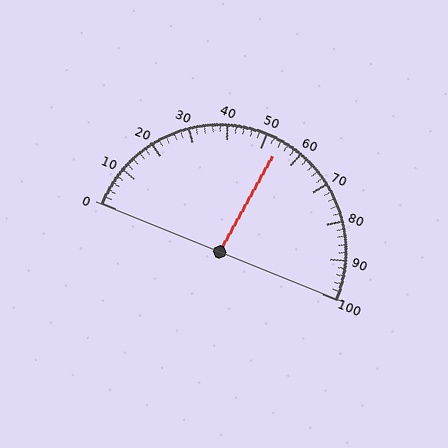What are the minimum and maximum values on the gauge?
The gauge ranges from 0 to 100.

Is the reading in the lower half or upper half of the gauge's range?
The reading is in the upper half of the range (0 to 100).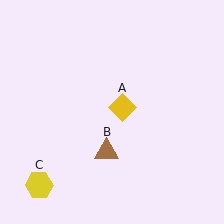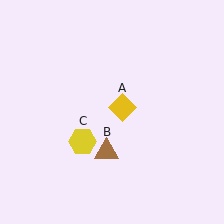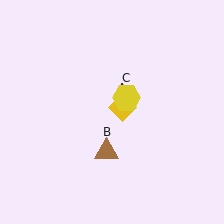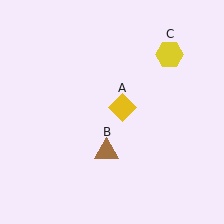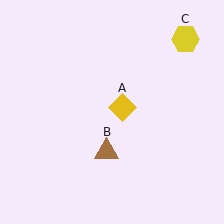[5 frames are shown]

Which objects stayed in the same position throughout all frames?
Yellow diamond (object A) and brown triangle (object B) remained stationary.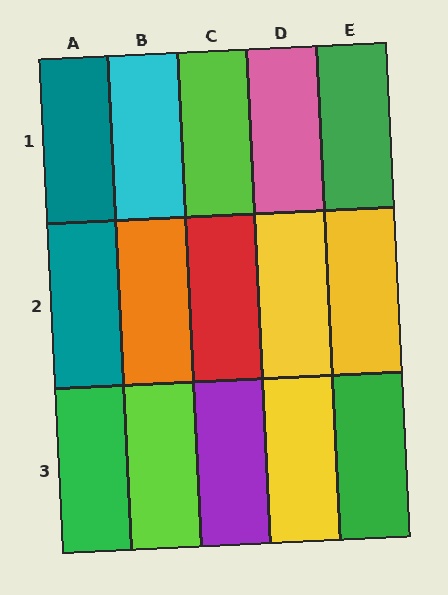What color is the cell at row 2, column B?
Orange.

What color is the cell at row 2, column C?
Red.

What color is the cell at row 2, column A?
Teal.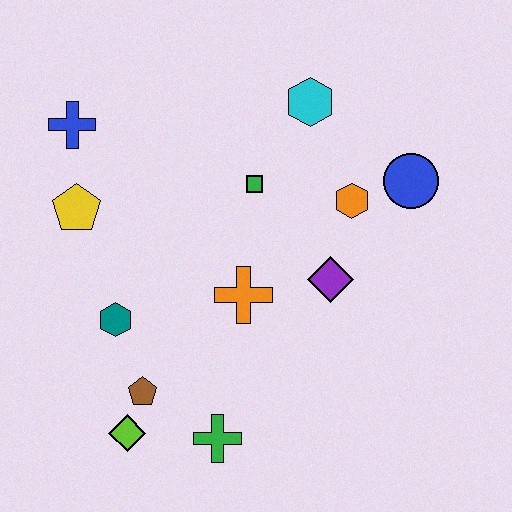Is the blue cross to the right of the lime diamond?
No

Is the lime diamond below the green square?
Yes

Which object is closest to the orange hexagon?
The blue circle is closest to the orange hexagon.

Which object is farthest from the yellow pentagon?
The blue circle is farthest from the yellow pentagon.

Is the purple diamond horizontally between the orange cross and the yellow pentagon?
No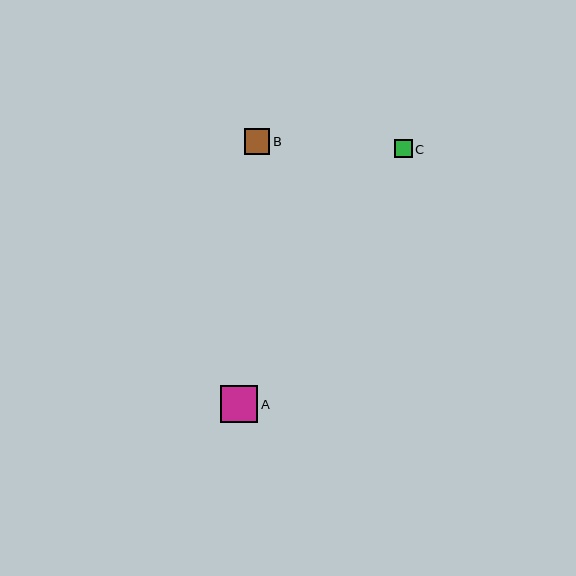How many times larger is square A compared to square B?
Square A is approximately 1.5 times the size of square B.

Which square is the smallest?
Square C is the smallest with a size of approximately 18 pixels.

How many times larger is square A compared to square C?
Square A is approximately 2.1 times the size of square C.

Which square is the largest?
Square A is the largest with a size of approximately 37 pixels.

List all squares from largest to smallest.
From largest to smallest: A, B, C.